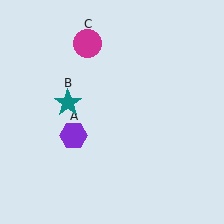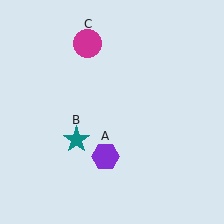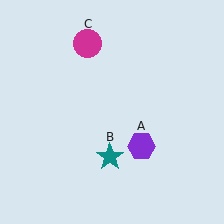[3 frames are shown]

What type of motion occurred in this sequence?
The purple hexagon (object A), teal star (object B) rotated counterclockwise around the center of the scene.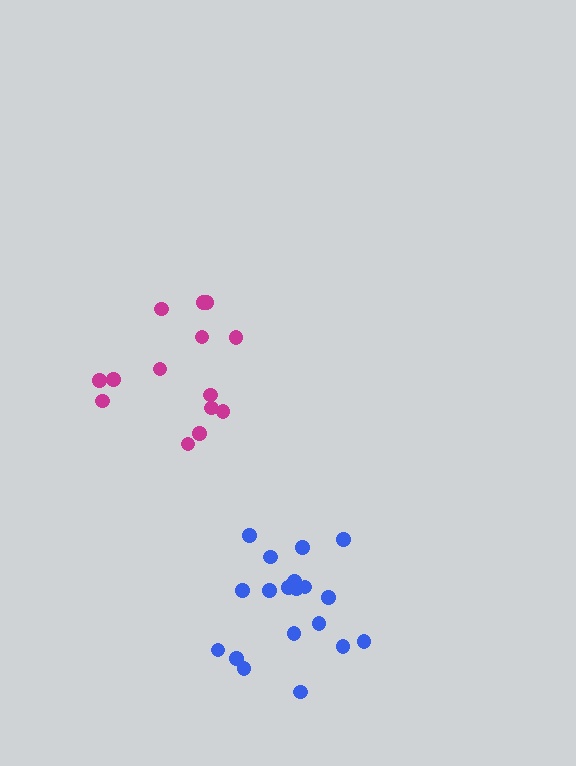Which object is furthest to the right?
The blue cluster is rightmost.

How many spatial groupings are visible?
There are 2 spatial groupings.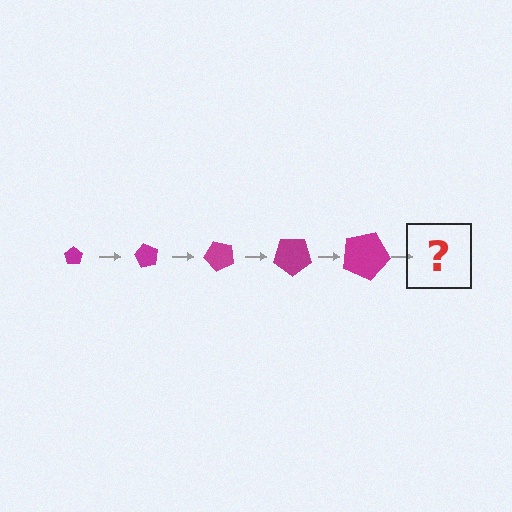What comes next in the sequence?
The next element should be a pentagon, larger than the previous one and rotated 300 degrees from the start.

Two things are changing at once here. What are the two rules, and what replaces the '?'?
The two rules are that the pentagon grows larger each step and it rotates 60 degrees each step. The '?' should be a pentagon, larger than the previous one and rotated 300 degrees from the start.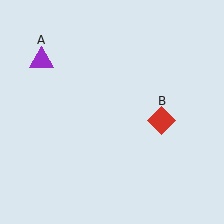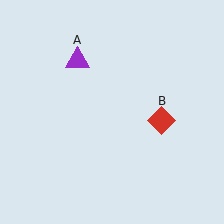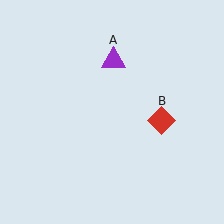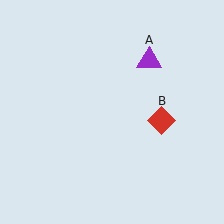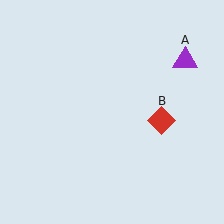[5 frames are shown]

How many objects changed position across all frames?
1 object changed position: purple triangle (object A).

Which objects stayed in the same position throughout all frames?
Red diamond (object B) remained stationary.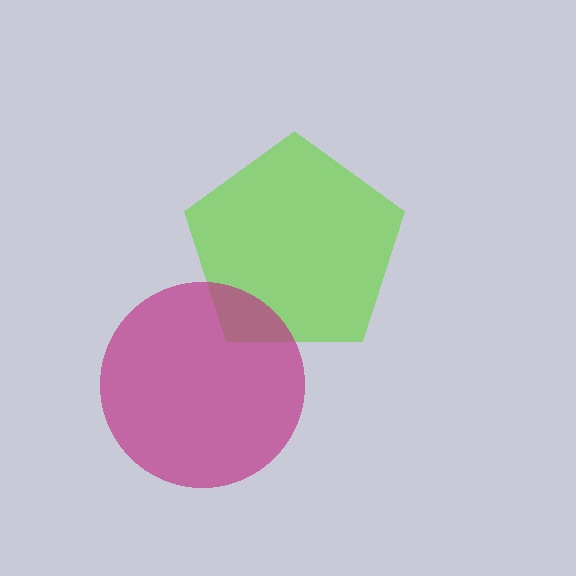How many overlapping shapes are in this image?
There are 2 overlapping shapes in the image.